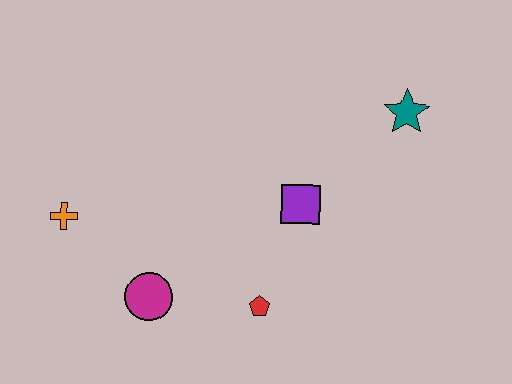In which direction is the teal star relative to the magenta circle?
The teal star is to the right of the magenta circle.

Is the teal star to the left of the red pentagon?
No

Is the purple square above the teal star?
No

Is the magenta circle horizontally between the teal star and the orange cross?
Yes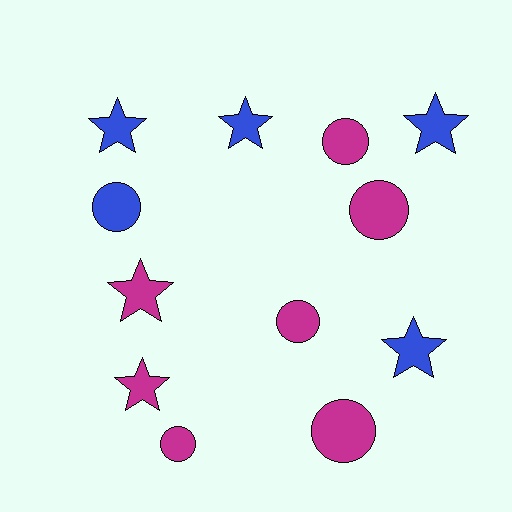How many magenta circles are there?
There are 5 magenta circles.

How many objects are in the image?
There are 12 objects.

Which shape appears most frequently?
Star, with 6 objects.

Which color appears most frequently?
Magenta, with 7 objects.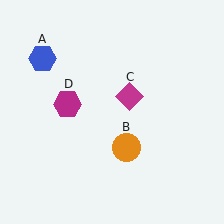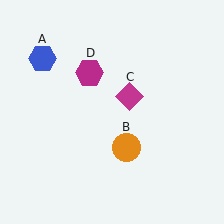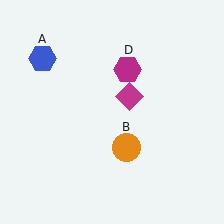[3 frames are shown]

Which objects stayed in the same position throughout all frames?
Blue hexagon (object A) and orange circle (object B) and magenta diamond (object C) remained stationary.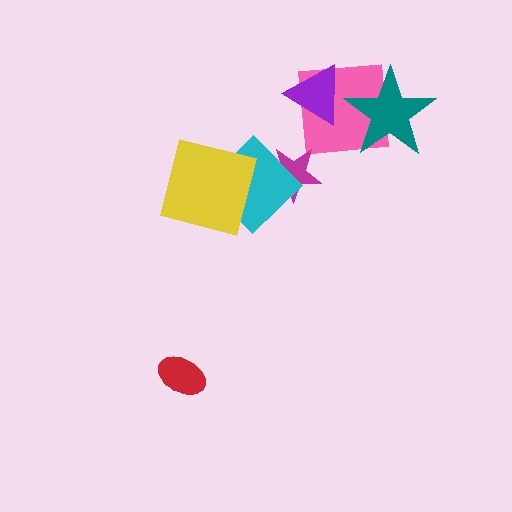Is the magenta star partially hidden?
Yes, it is partially covered by another shape.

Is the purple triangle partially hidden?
No, no other shape covers it.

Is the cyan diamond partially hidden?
Yes, it is partially covered by another shape.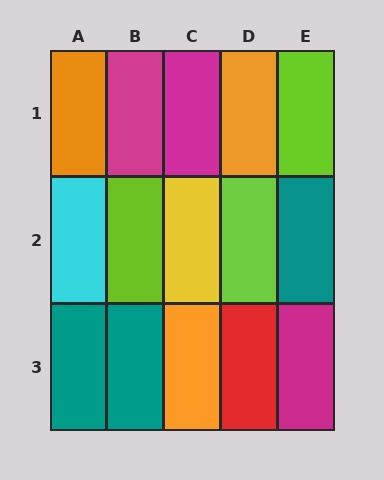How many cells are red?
1 cell is red.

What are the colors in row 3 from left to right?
Teal, teal, orange, red, magenta.